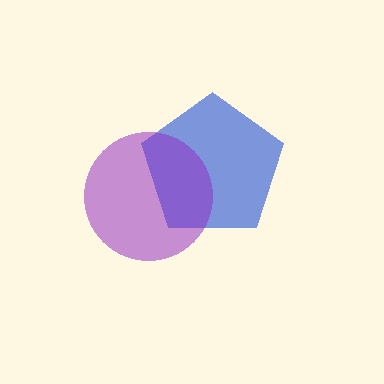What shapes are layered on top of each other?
The layered shapes are: a blue pentagon, a purple circle.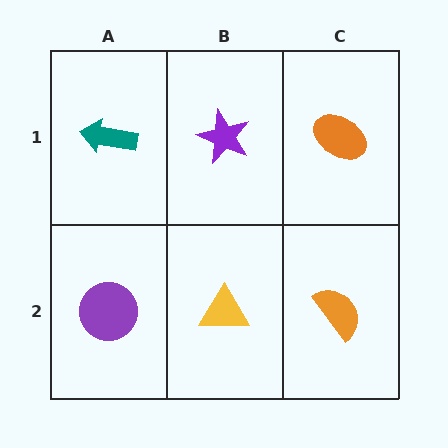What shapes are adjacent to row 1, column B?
A yellow triangle (row 2, column B), a teal arrow (row 1, column A), an orange ellipse (row 1, column C).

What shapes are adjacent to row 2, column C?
An orange ellipse (row 1, column C), a yellow triangle (row 2, column B).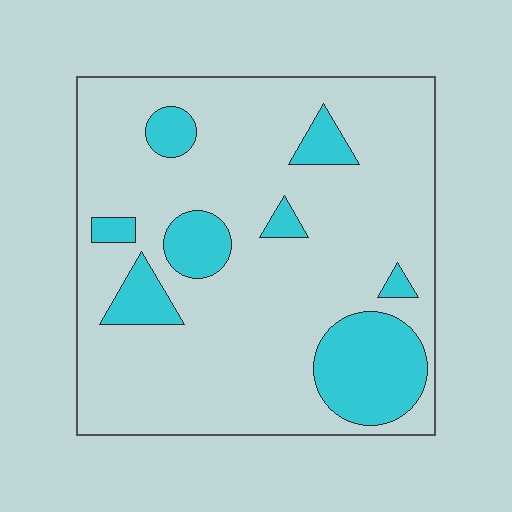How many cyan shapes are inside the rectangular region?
8.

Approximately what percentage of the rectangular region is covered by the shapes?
Approximately 20%.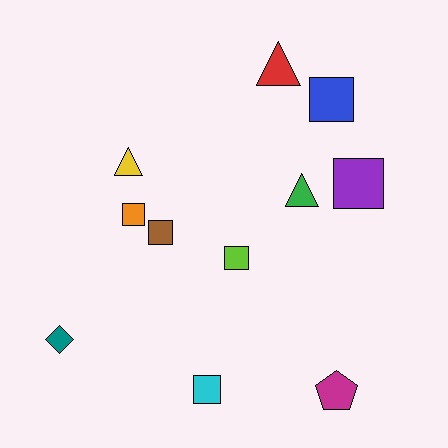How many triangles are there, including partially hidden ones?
There are 3 triangles.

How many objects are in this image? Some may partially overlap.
There are 11 objects.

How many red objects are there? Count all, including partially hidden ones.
There is 1 red object.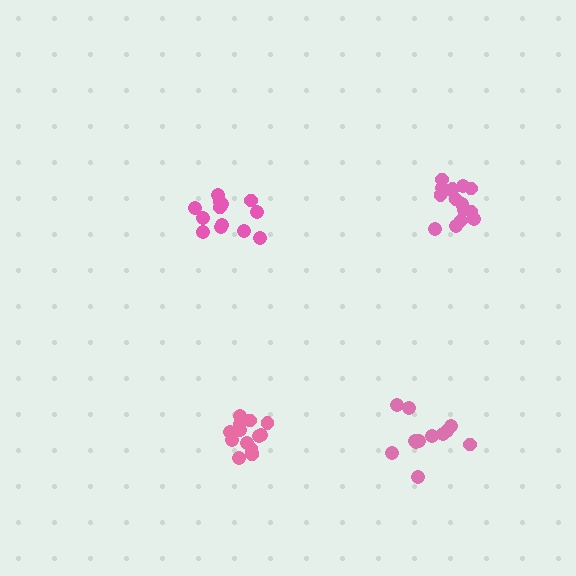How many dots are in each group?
Group 1: 13 dots, Group 2: 15 dots, Group 3: 12 dots, Group 4: 14 dots (54 total).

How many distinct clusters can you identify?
There are 4 distinct clusters.